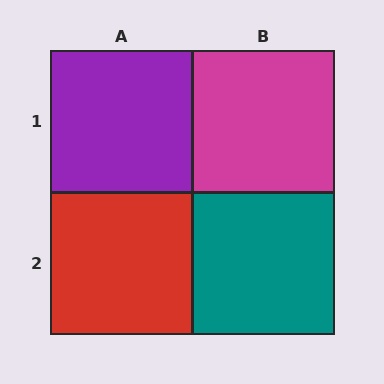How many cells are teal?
1 cell is teal.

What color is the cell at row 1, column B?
Magenta.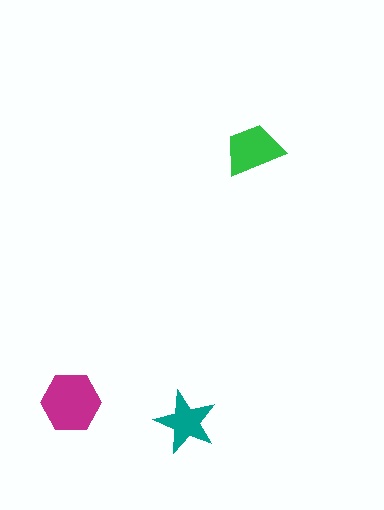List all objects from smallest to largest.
The teal star, the green trapezoid, the magenta hexagon.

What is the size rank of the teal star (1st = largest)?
3rd.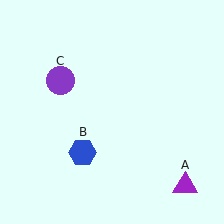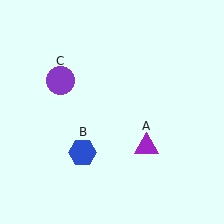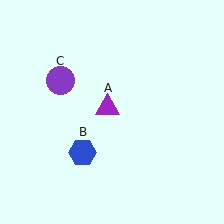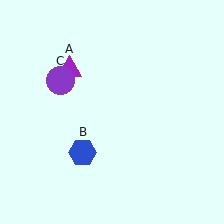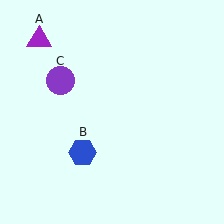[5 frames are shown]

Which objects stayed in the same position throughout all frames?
Blue hexagon (object B) and purple circle (object C) remained stationary.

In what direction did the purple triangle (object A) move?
The purple triangle (object A) moved up and to the left.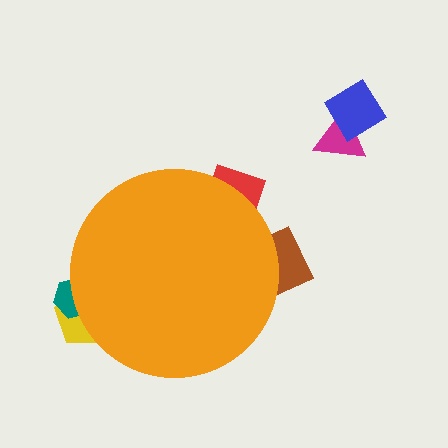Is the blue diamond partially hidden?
No, the blue diamond is fully visible.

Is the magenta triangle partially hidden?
No, the magenta triangle is fully visible.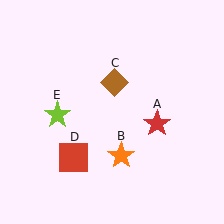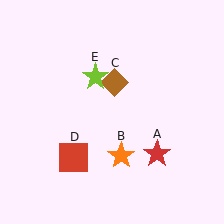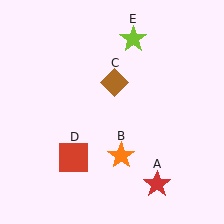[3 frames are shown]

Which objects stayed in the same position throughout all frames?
Orange star (object B) and brown diamond (object C) and red square (object D) remained stationary.